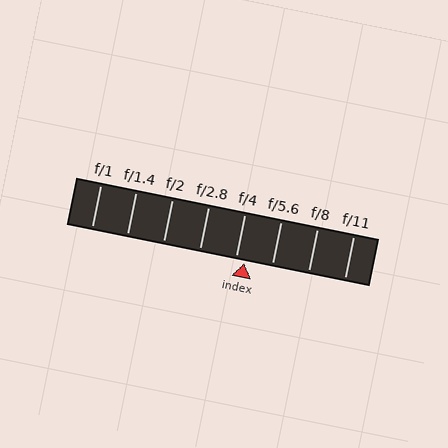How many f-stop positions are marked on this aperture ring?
There are 8 f-stop positions marked.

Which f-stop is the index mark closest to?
The index mark is closest to f/4.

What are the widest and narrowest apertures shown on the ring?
The widest aperture shown is f/1 and the narrowest is f/11.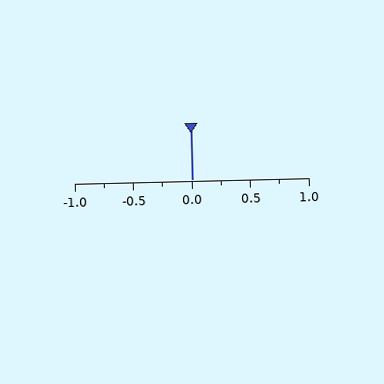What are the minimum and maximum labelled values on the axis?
The axis runs from -1.0 to 1.0.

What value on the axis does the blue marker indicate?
The marker indicates approximately 0.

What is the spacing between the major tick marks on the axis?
The major ticks are spaced 0.5 apart.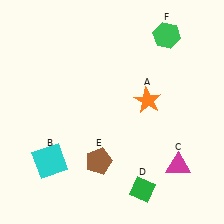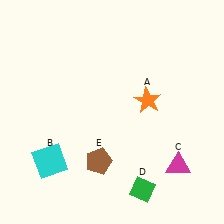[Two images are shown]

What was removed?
The green hexagon (F) was removed in Image 2.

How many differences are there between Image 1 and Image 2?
There is 1 difference between the two images.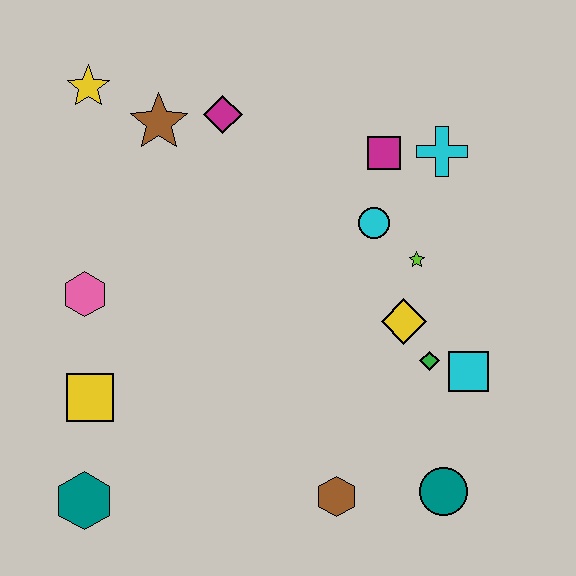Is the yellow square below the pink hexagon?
Yes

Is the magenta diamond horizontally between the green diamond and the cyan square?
No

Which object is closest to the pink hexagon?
The yellow square is closest to the pink hexagon.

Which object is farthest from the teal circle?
The yellow star is farthest from the teal circle.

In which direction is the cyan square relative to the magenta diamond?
The cyan square is below the magenta diamond.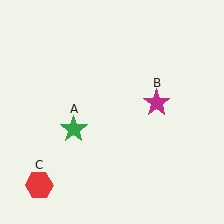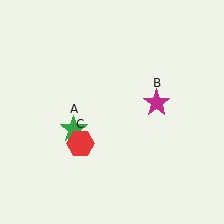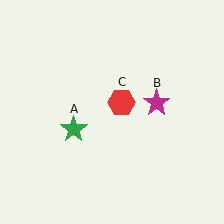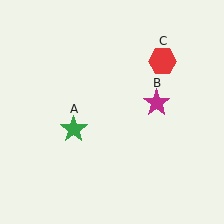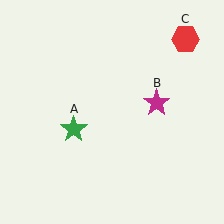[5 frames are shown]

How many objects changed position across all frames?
1 object changed position: red hexagon (object C).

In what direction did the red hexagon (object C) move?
The red hexagon (object C) moved up and to the right.